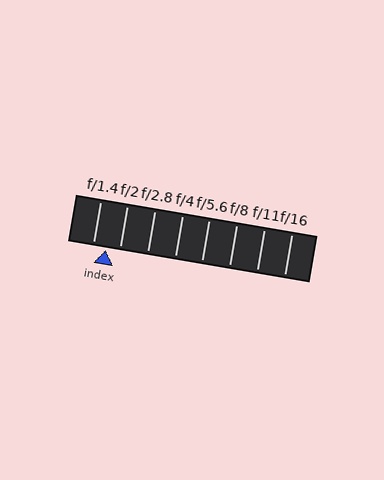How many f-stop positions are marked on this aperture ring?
There are 8 f-stop positions marked.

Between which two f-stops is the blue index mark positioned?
The index mark is between f/1.4 and f/2.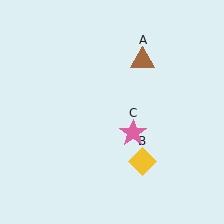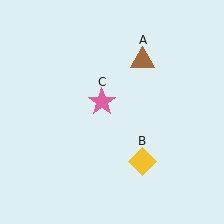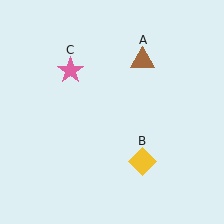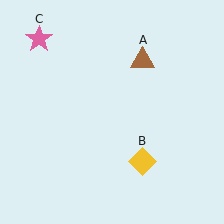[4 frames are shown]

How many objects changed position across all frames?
1 object changed position: pink star (object C).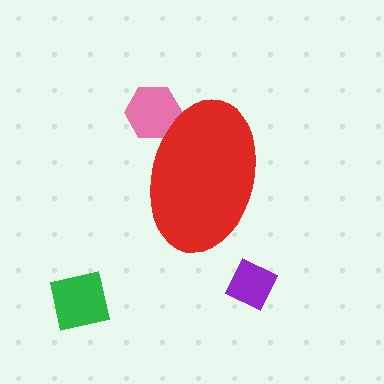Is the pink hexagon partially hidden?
Yes, the pink hexagon is partially hidden behind the red ellipse.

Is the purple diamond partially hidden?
No, the purple diamond is fully visible.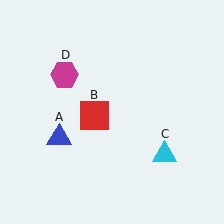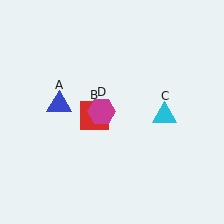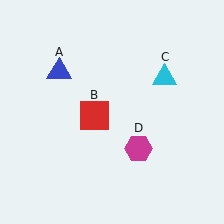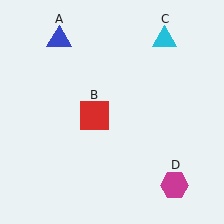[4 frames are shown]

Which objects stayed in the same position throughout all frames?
Red square (object B) remained stationary.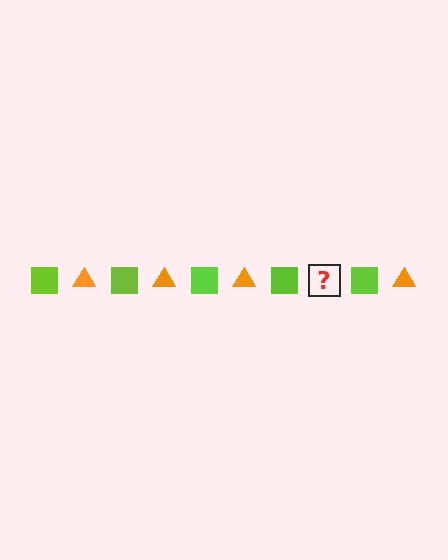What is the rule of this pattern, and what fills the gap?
The rule is that the pattern alternates between lime square and orange triangle. The gap should be filled with an orange triangle.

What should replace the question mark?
The question mark should be replaced with an orange triangle.